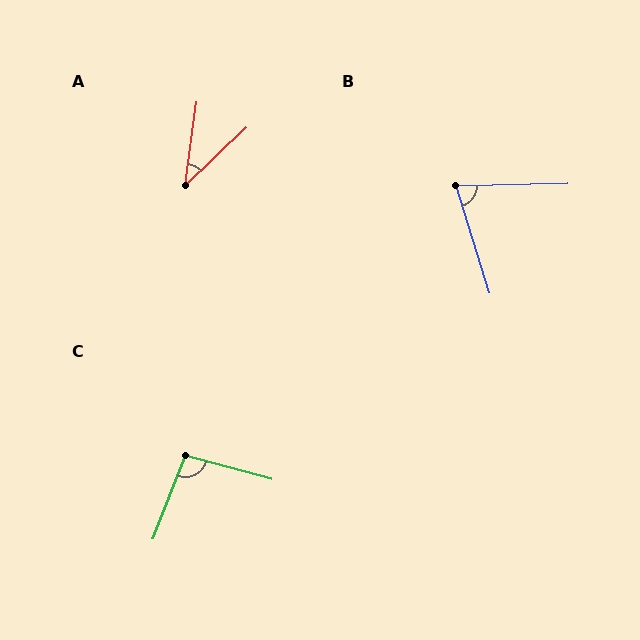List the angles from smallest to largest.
A (39°), B (74°), C (96°).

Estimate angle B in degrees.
Approximately 74 degrees.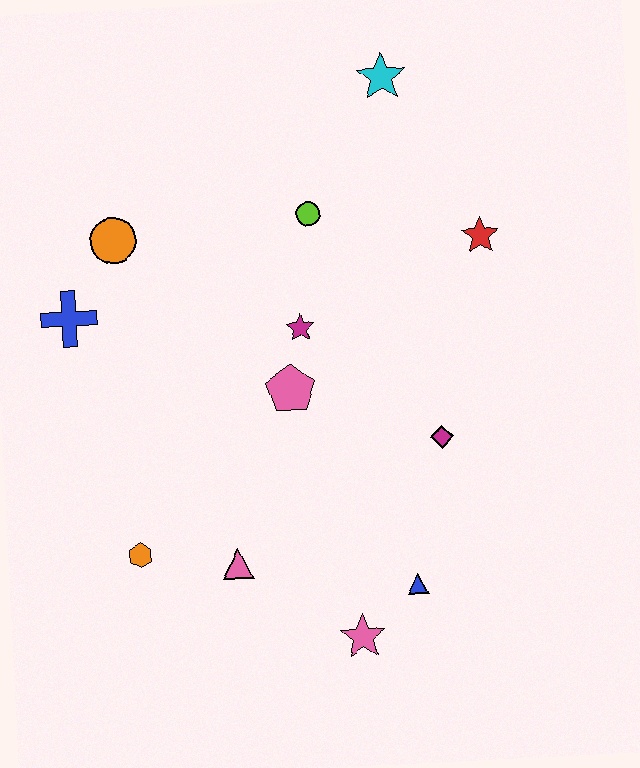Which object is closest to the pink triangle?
The orange hexagon is closest to the pink triangle.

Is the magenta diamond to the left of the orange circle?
No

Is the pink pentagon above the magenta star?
No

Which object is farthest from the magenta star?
The pink star is farthest from the magenta star.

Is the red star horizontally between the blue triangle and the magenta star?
No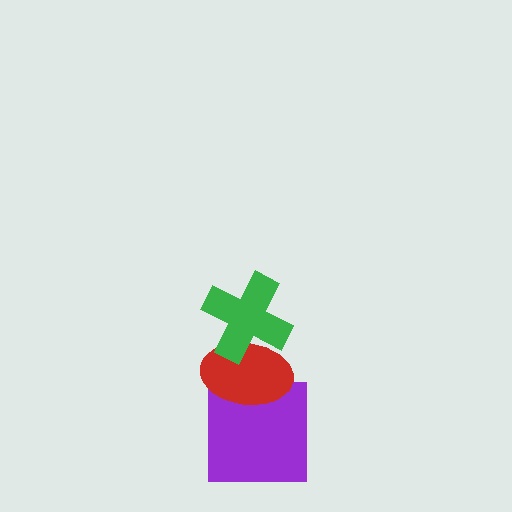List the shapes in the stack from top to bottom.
From top to bottom: the green cross, the red ellipse, the purple square.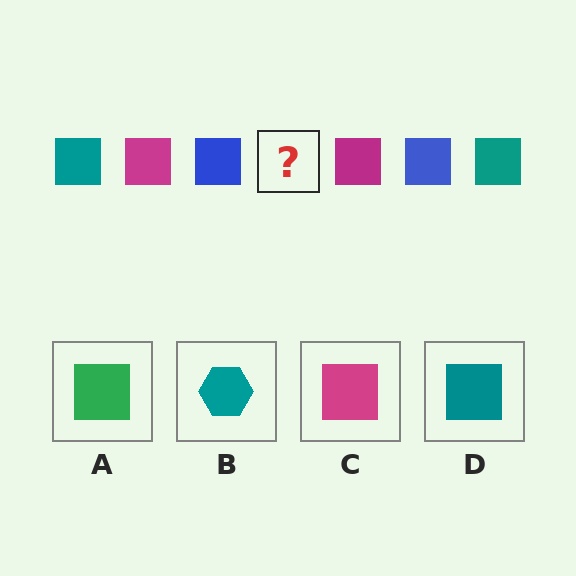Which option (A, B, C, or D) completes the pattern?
D.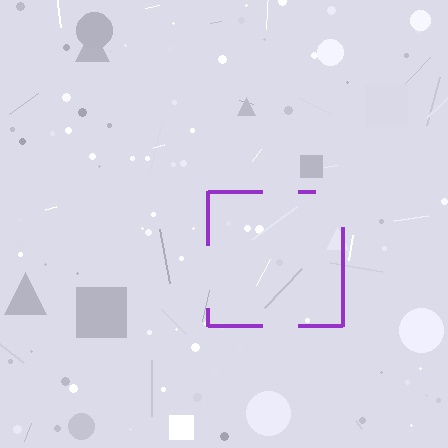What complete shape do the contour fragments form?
The contour fragments form a square.